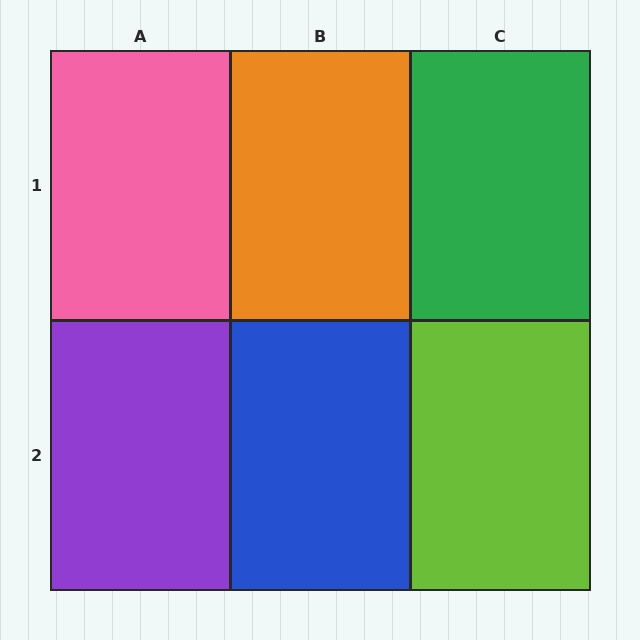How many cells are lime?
1 cell is lime.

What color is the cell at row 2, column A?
Purple.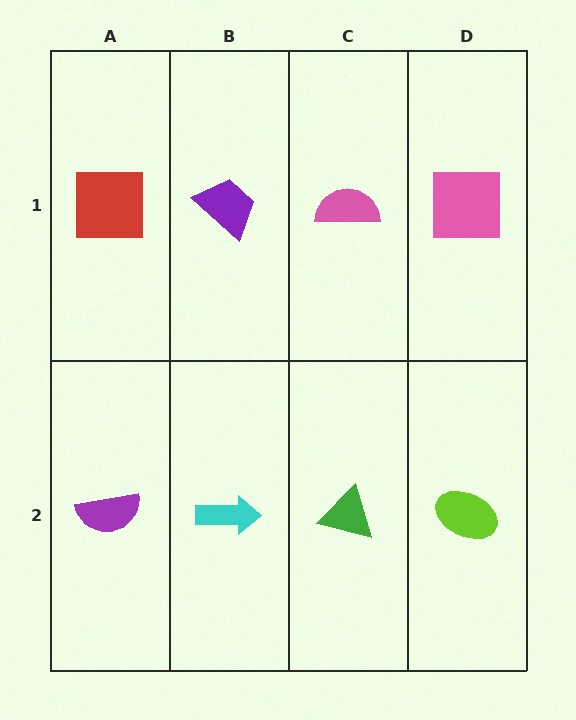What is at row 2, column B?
A cyan arrow.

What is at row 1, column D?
A pink square.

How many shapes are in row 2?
4 shapes.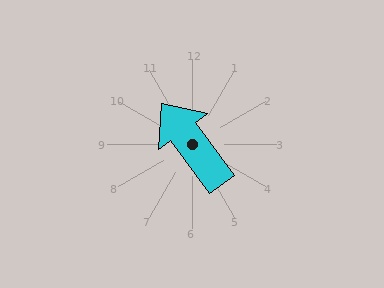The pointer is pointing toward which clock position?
Roughly 11 o'clock.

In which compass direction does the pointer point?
Northwest.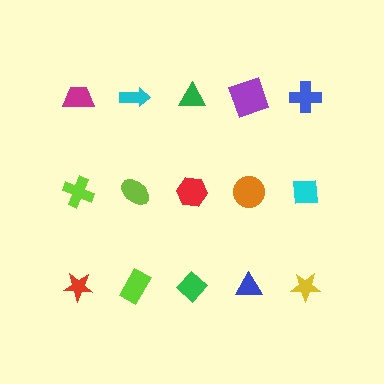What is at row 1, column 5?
A blue cross.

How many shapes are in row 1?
5 shapes.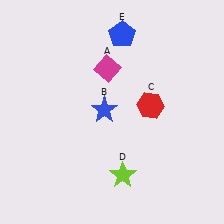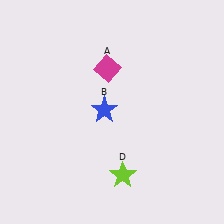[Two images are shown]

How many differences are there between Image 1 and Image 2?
There are 2 differences between the two images.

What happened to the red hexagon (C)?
The red hexagon (C) was removed in Image 2. It was in the top-right area of Image 1.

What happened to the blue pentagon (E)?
The blue pentagon (E) was removed in Image 2. It was in the top-right area of Image 1.